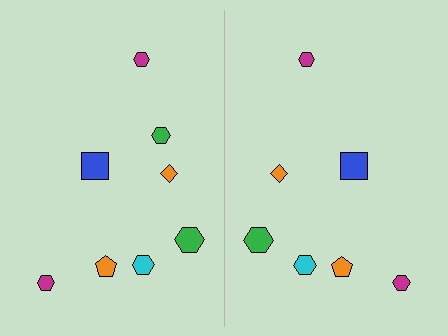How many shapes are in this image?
There are 15 shapes in this image.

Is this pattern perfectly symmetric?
No, the pattern is not perfectly symmetric. A green hexagon is missing from the right side.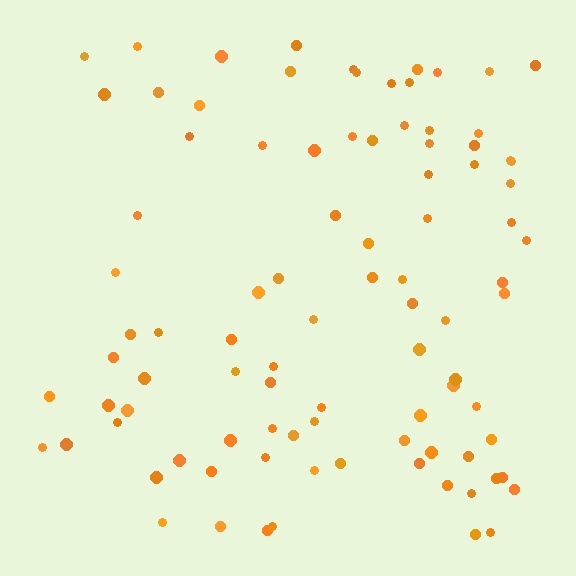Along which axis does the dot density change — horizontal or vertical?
Horizontal.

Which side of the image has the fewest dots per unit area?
The left.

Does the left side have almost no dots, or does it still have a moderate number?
Still a moderate number, just noticeably fewer than the right.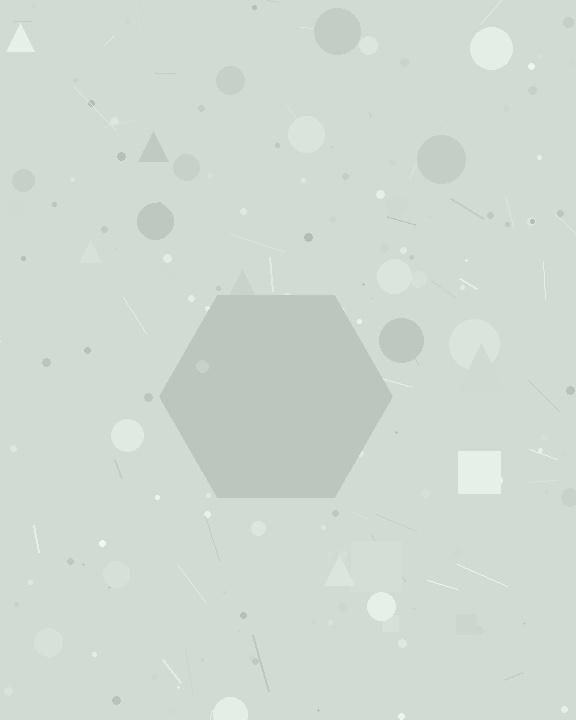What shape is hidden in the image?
A hexagon is hidden in the image.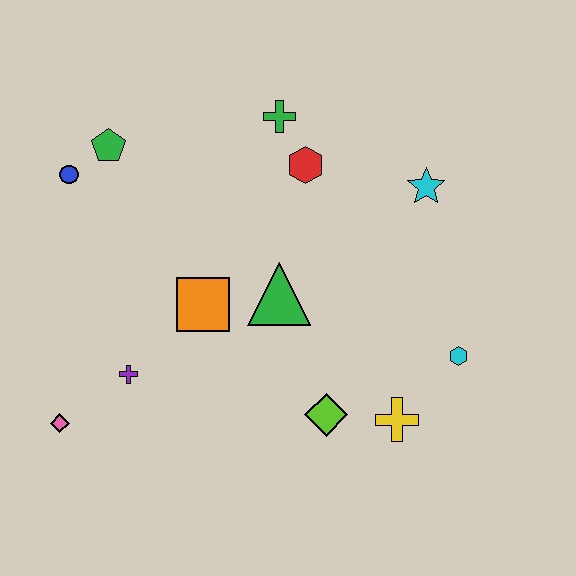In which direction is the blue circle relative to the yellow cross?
The blue circle is to the left of the yellow cross.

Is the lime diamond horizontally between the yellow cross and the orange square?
Yes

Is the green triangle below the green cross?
Yes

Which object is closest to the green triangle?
The orange square is closest to the green triangle.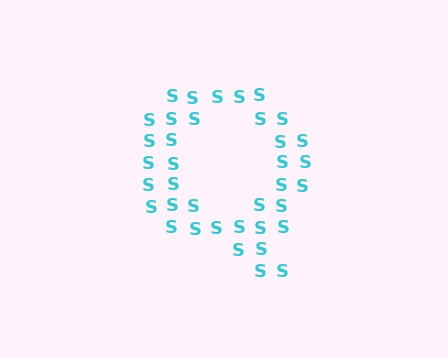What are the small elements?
The small elements are letter S's.